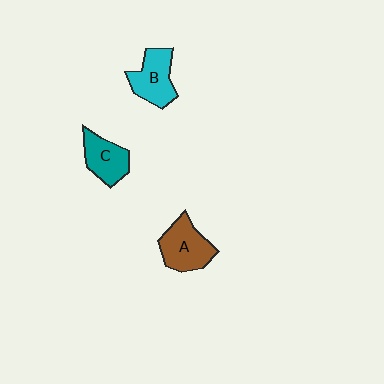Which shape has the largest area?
Shape A (brown).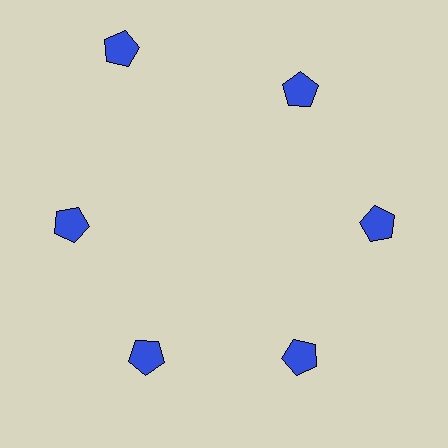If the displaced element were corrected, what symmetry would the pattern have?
It would have 6-fold rotational symmetry — the pattern would map onto itself every 60 degrees.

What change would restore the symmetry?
The symmetry would be restored by moving it inward, back onto the ring so that all 6 pentagons sit at equal angles and equal distance from the center.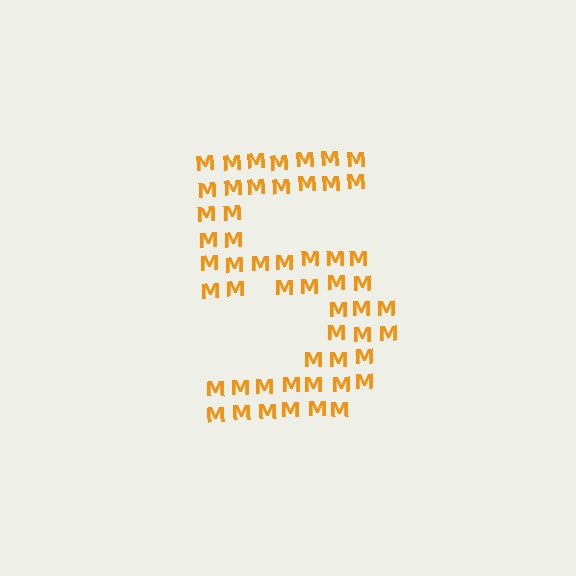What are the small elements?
The small elements are letter M's.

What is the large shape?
The large shape is the digit 5.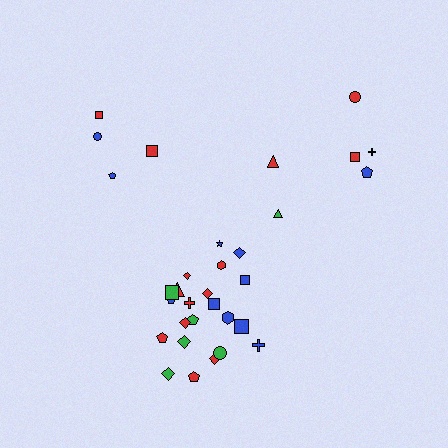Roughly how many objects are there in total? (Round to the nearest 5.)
Roughly 30 objects in total.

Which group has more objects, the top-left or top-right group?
The top-right group.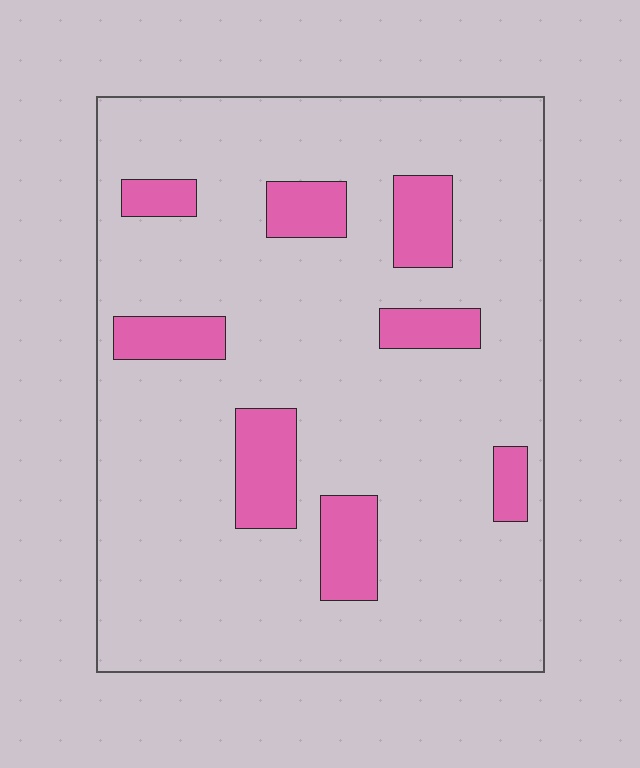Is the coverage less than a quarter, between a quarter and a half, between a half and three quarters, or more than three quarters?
Less than a quarter.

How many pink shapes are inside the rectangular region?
8.